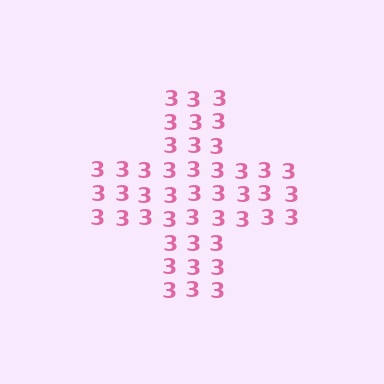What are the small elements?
The small elements are digit 3's.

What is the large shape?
The large shape is a cross.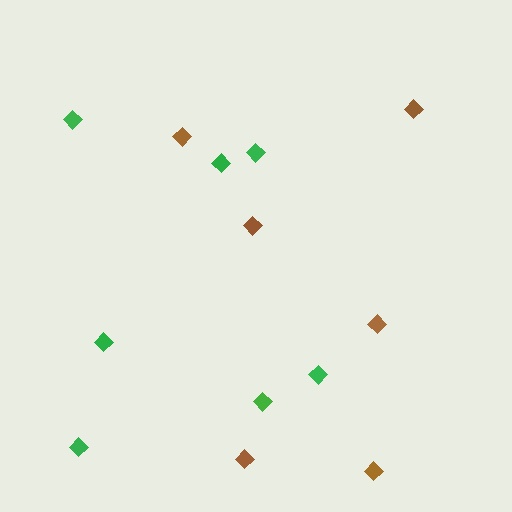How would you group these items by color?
There are 2 groups: one group of green diamonds (7) and one group of brown diamonds (6).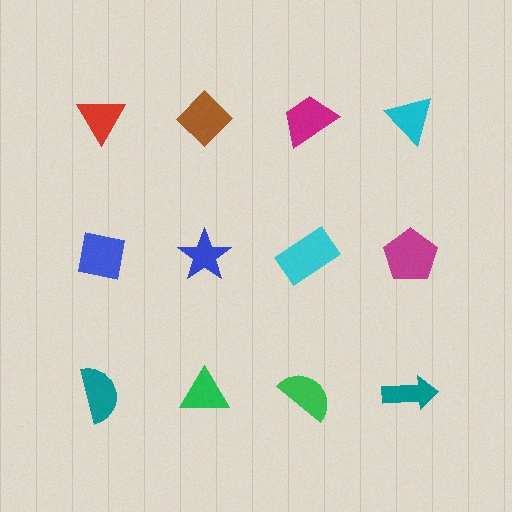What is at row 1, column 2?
A brown diamond.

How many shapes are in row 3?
4 shapes.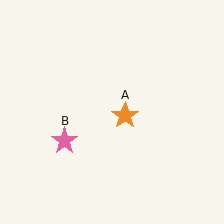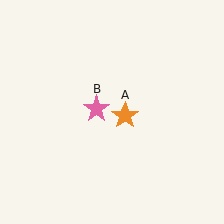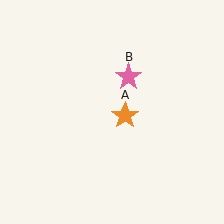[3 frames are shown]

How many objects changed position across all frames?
1 object changed position: pink star (object B).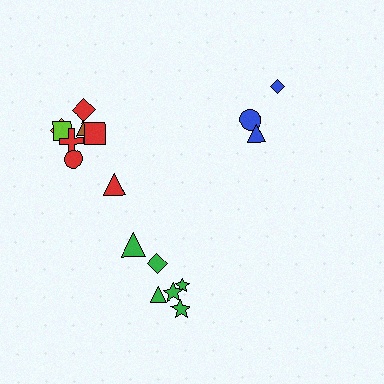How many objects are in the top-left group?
There are 8 objects.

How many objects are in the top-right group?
There are 3 objects.